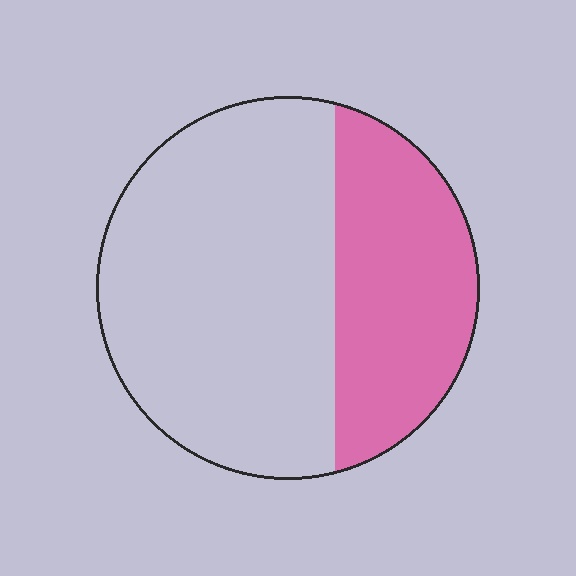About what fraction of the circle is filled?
About one third (1/3).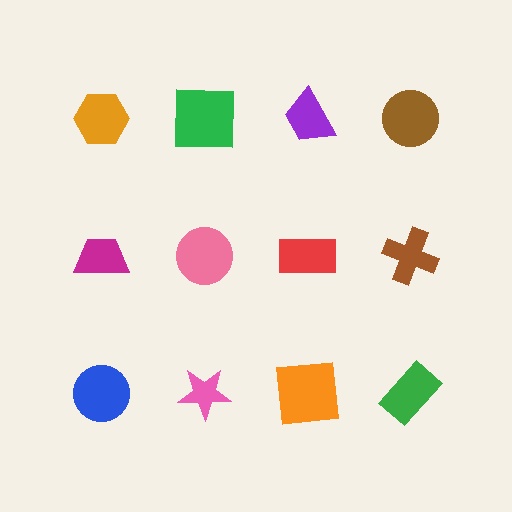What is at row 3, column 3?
An orange square.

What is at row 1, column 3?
A purple trapezoid.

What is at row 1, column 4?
A brown circle.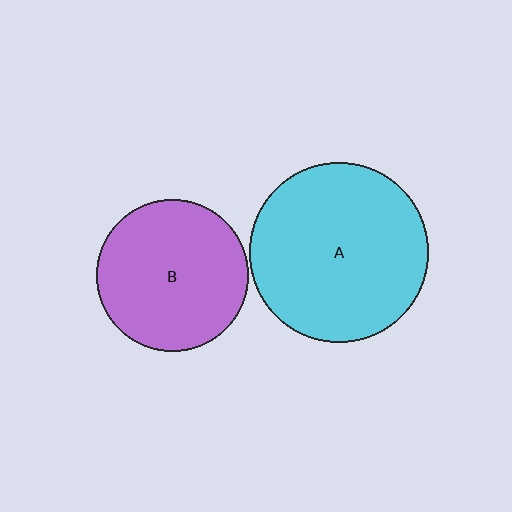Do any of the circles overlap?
No, none of the circles overlap.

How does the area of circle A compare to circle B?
Approximately 1.4 times.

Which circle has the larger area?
Circle A (cyan).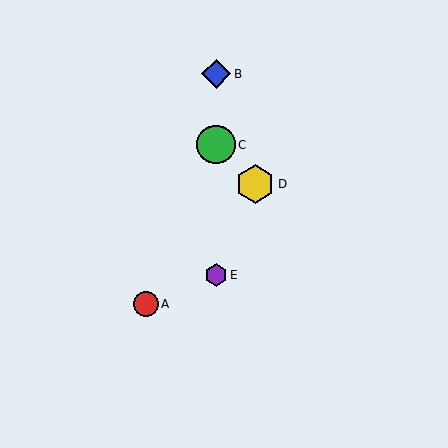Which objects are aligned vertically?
Objects B, C, E are aligned vertically.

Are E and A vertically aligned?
No, E is at x≈216 and A is at x≈146.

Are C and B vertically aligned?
Yes, both are at x≈216.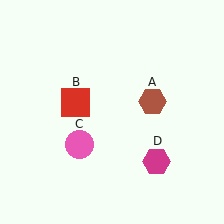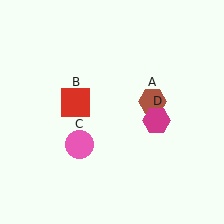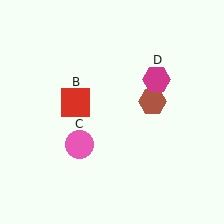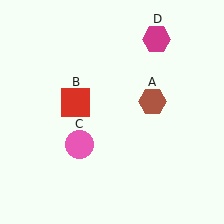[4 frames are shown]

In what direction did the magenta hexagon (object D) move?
The magenta hexagon (object D) moved up.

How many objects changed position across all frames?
1 object changed position: magenta hexagon (object D).